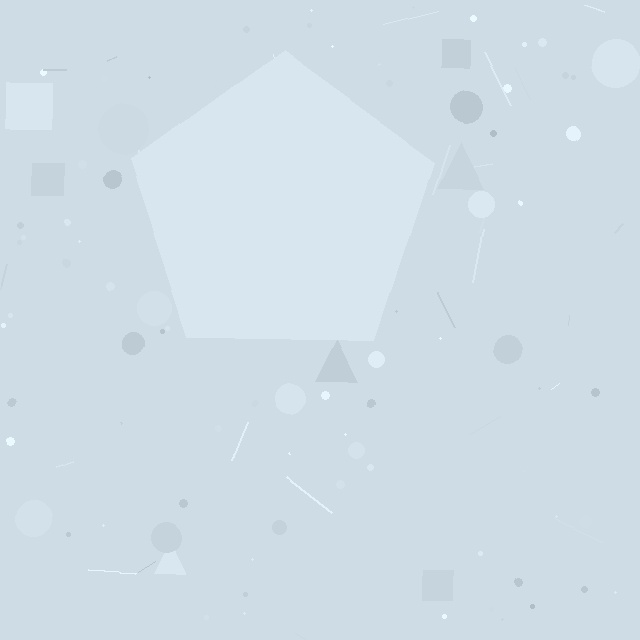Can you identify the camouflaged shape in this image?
The camouflaged shape is a pentagon.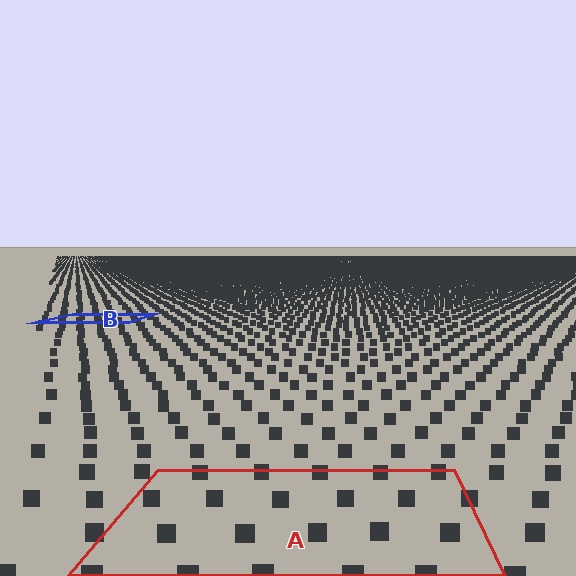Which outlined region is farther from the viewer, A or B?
Region B is farther from the viewer — the texture elements inside it appear smaller and more densely packed.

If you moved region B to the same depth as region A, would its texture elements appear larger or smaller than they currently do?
They would appear larger. At a closer depth, the same texture elements are projected at a bigger on-screen size.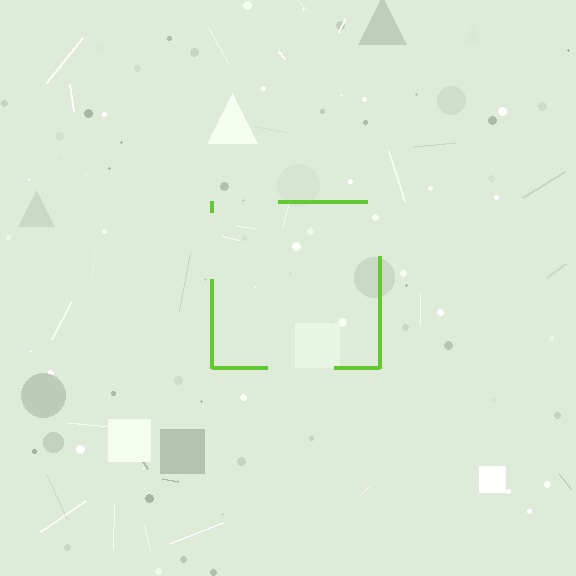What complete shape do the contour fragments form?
The contour fragments form a square.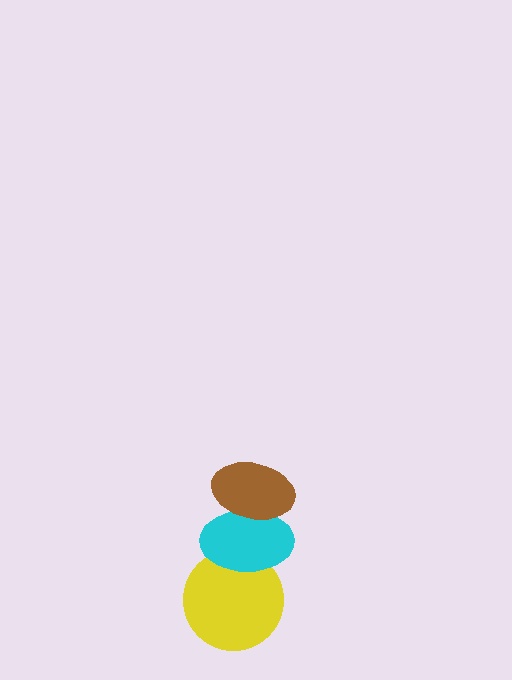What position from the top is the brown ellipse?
The brown ellipse is 1st from the top.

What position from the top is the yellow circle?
The yellow circle is 3rd from the top.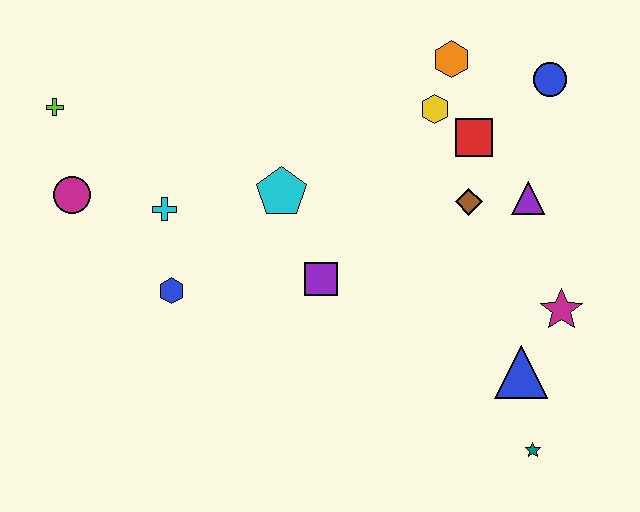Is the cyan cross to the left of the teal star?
Yes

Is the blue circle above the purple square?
Yes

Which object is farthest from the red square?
The lime cross is farthest from the red square.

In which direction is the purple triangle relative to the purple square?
The purple triangle is to the right of the purple square.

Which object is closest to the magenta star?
The blue triangle is closest to the magenta star.